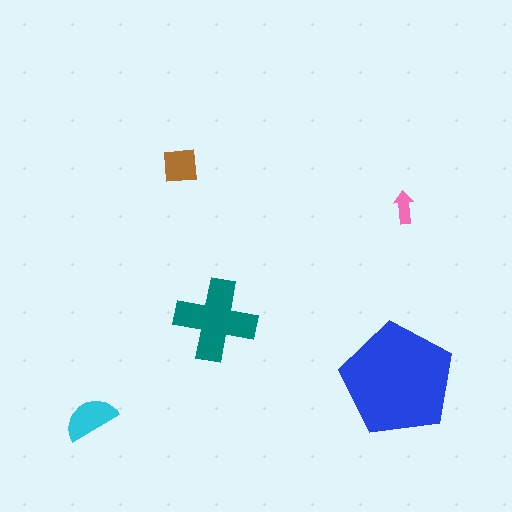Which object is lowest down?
The cyan semicircle is bottommost.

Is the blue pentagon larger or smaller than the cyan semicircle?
Larger.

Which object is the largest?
The blue pentagon.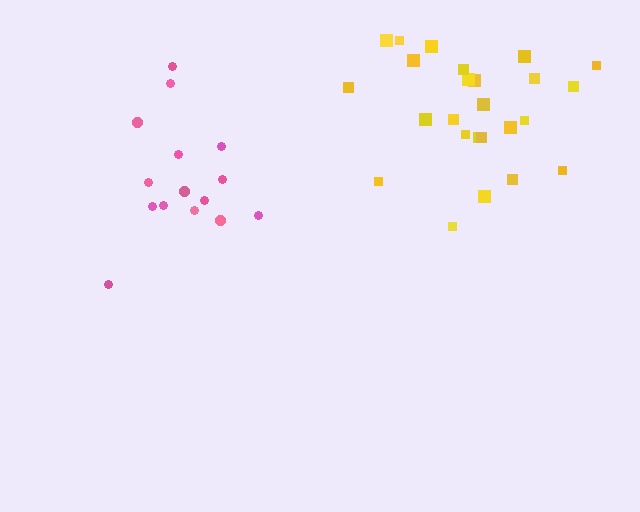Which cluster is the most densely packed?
Yellow.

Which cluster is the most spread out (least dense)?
Pink.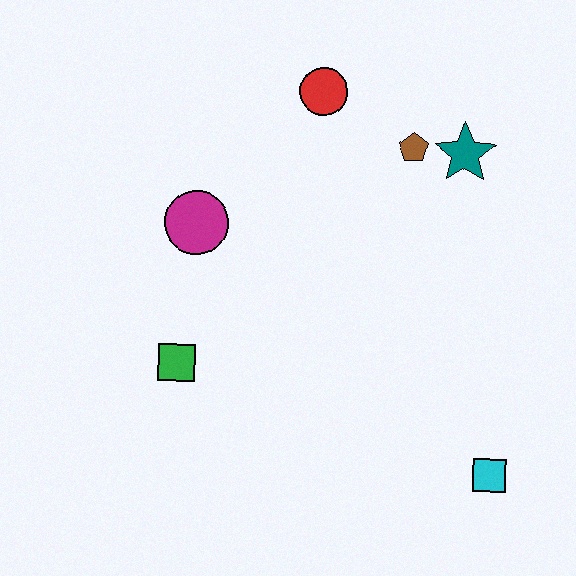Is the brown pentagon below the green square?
No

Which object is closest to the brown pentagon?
The teal star is closest to the brown pentagon.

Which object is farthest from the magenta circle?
The cyan square is farthest from the magenta circle.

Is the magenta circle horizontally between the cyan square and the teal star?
No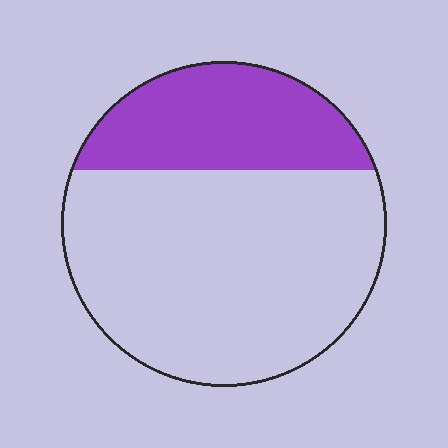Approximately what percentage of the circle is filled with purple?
Approximately 30%.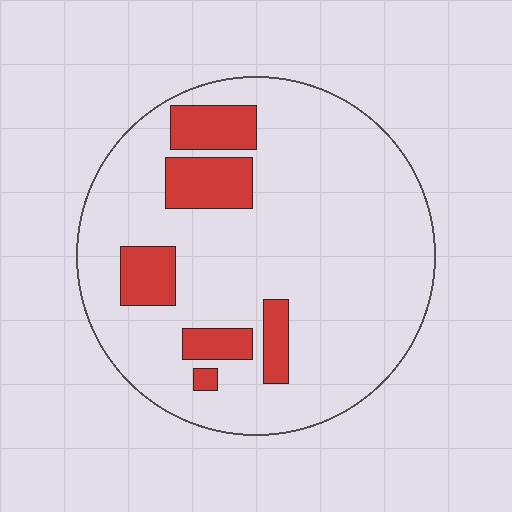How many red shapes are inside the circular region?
6.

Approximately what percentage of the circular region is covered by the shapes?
Approximately 15%.